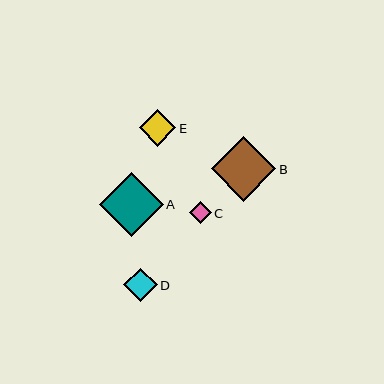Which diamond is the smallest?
Diamond C is the smallest with a size of approximately 22 pixels.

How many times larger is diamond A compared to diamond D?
Diamond A is approximately 1.9 times the size of diamond D.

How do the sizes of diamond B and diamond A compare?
Diamond B and diamond A are approximately the same size.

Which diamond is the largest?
Diamond B is the largest with a size of approximately 65 pixels.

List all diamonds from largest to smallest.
From largest to smallest: B, A, E, D, C.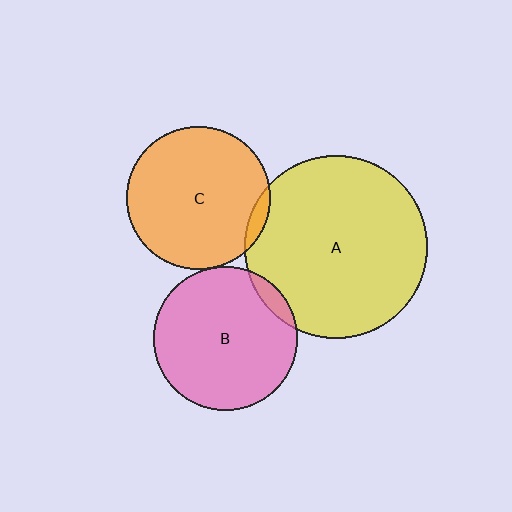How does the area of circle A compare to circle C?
Approximately 1.6 times.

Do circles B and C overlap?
Yes.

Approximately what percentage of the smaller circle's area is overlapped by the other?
Approximately 5%.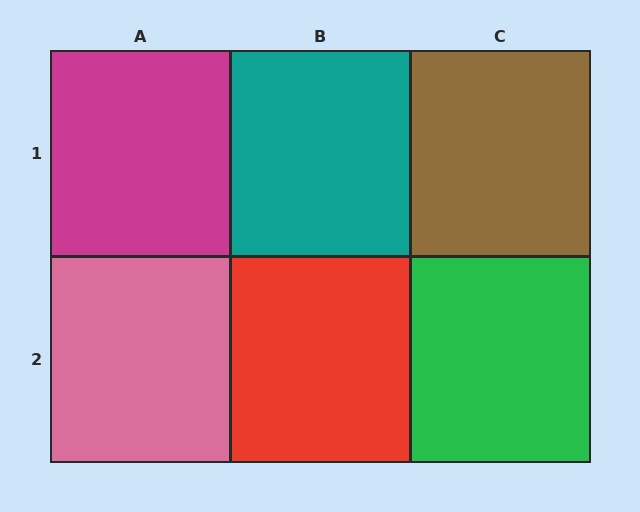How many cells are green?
1 cell is green.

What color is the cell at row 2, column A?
Pink.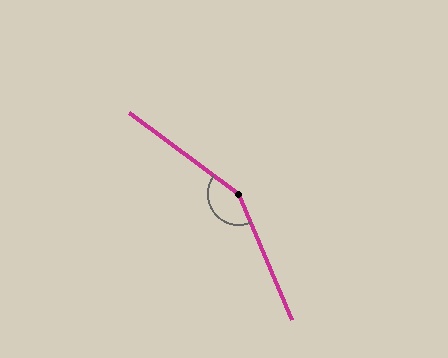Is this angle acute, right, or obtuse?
It is obtuse.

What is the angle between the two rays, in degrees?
Approximately 150 degrees.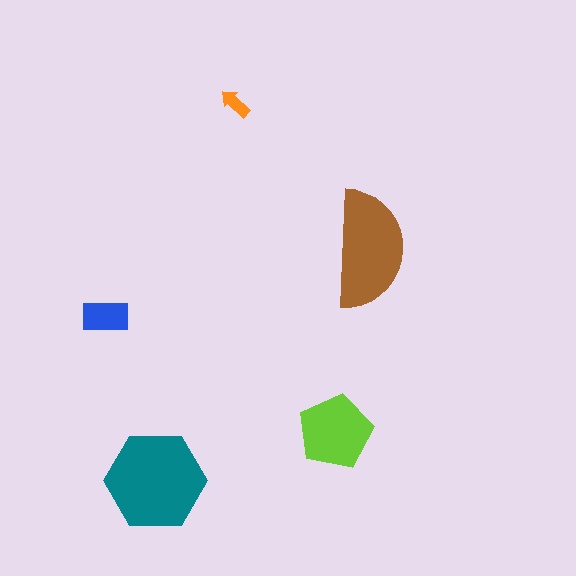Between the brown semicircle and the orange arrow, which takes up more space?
The brown semicircle.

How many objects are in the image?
There are 5 objects in the image.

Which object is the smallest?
The orange arrow.